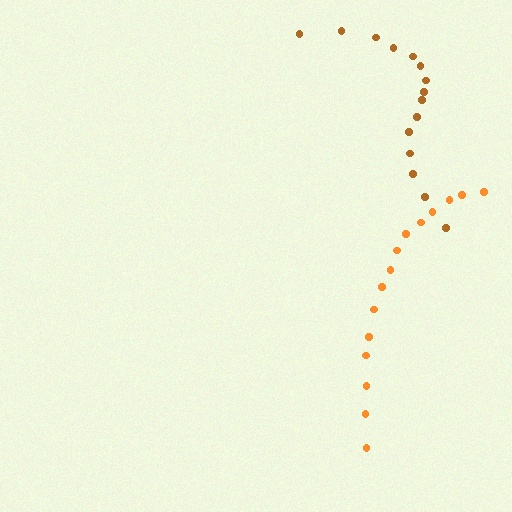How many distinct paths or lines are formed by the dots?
There are 2 distinct paths.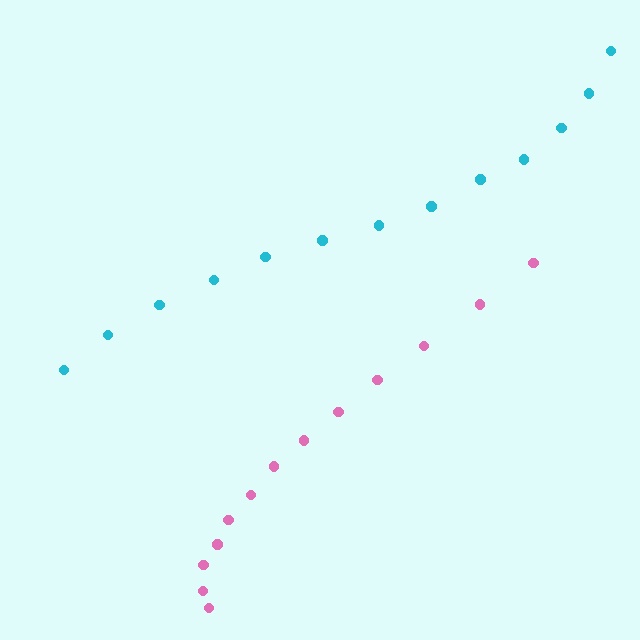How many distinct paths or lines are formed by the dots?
There are 2 distinct paths.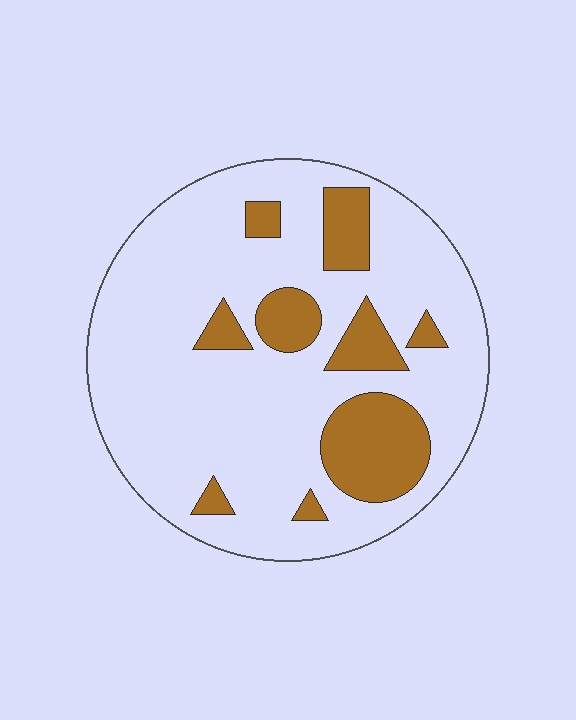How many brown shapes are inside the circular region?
9.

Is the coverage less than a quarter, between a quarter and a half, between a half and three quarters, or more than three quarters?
Less than a quarter.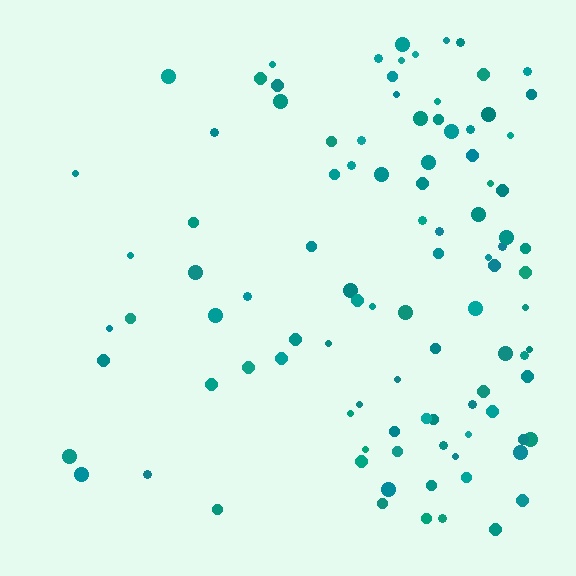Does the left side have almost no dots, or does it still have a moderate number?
Still a moderate number, just noticeably fewer than the right.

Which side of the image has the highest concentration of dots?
The right.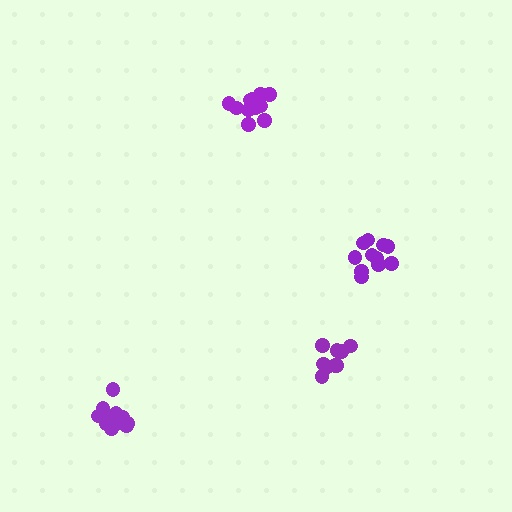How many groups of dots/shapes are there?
There are 4 groups.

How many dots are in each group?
Group 1: 12 dots, Group 2: 10 dots, Group 3: 11 dots, Group 4: 14 dots (47 total).